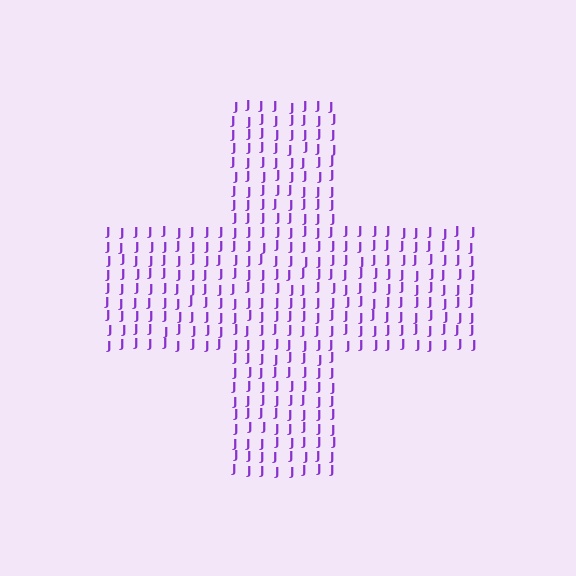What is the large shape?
The large shape is a cross.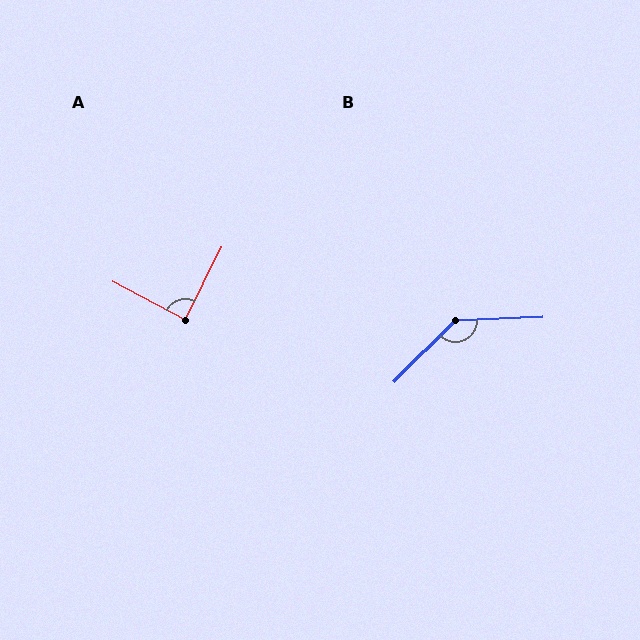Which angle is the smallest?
A, at approximately 88 degrees.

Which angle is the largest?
B, at approximately 137 degrees.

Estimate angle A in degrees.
Approximately 88 degrees.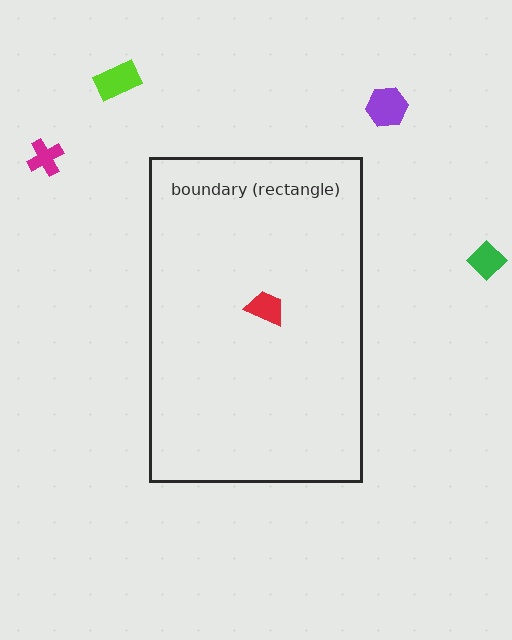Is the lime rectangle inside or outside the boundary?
Outside.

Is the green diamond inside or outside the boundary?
Outside.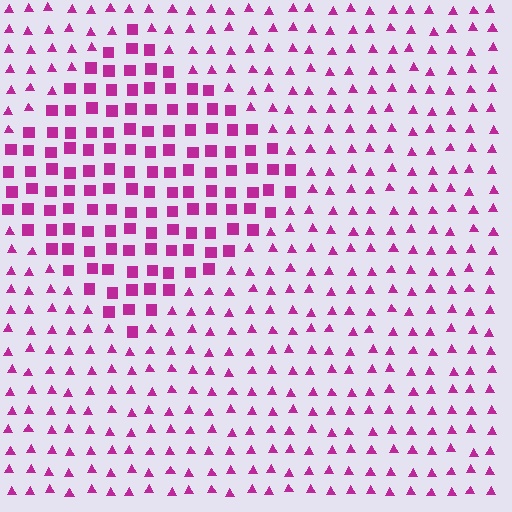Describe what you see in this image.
The image is filled with small magenta elements arranged in a uniform grid. A diamond-shaped region contains squares, while the surrounding area contains triangles. The boundary is defined purely by the change in element shape.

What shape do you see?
I see a diamond.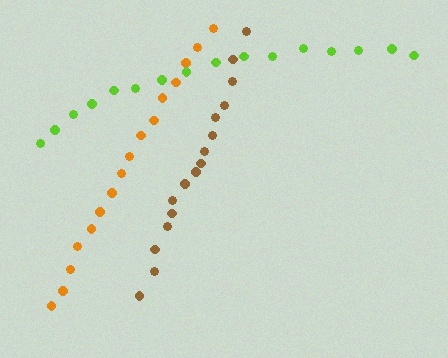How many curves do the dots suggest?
There are 3 distinct paths.